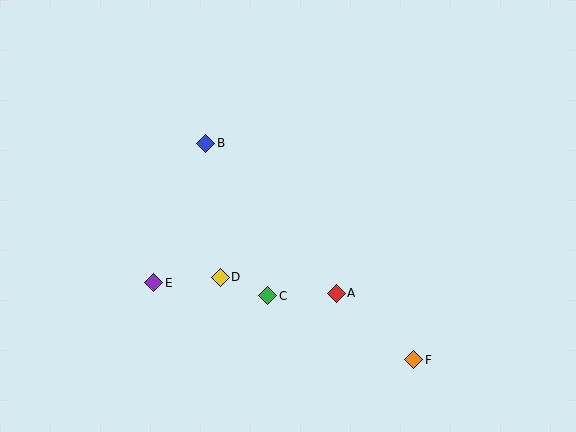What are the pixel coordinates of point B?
Point B is at (206, 143).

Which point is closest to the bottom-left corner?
Point E is closest to the bottom-left corner.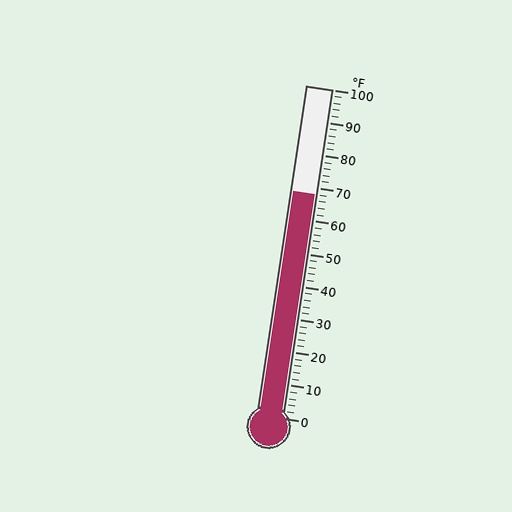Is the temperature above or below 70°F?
The temperature is below 70°F.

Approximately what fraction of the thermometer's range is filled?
The thermometer is filled to approximately 70% of its range.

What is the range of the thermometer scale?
The thermometer scale ranges from 0°F to 100°F.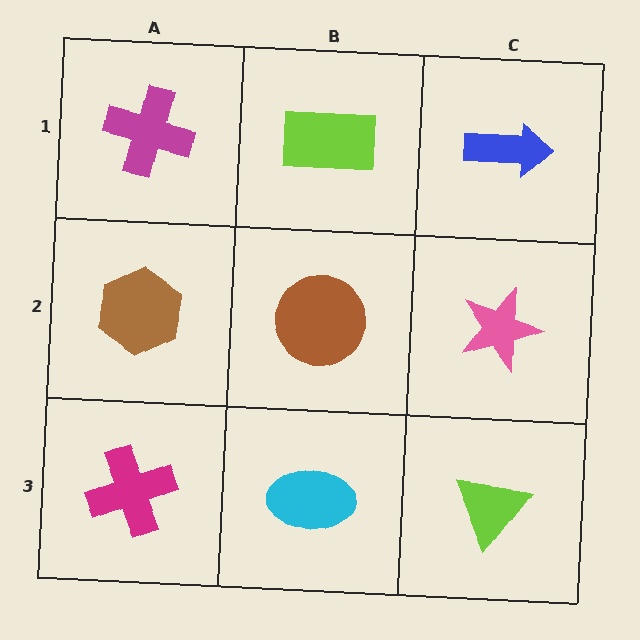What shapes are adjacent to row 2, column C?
A blue arrow (row 1, column C), a lime triangle (row 3, column C), a brown circle (row 2, column B).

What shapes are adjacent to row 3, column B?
A brown circle (row 2, column B), a magenta cross (row 3, column A), a lime triangle (row 3, column C).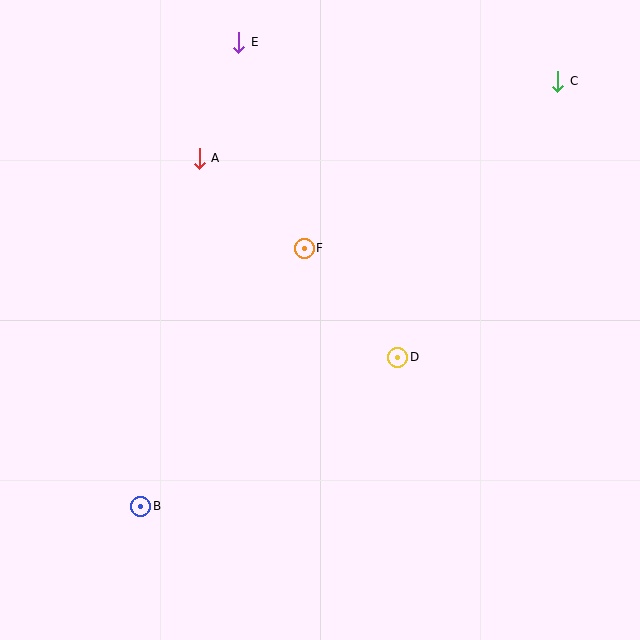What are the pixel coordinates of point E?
Point E is at (239, 42).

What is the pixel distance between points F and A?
The distance between F and A is 139 pixels.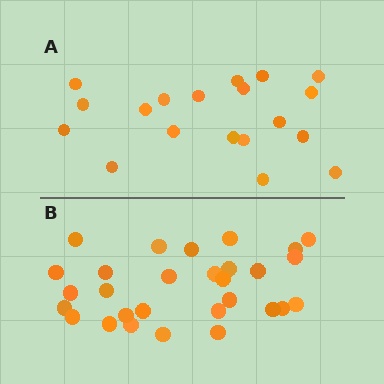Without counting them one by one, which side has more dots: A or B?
Region B (the bottom region) has more dots.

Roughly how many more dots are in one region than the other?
Region B has roughly 10 or so more dots than region A.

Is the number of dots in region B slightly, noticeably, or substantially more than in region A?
Region B has substantially more. The ratio is roughly 1.5 to 1.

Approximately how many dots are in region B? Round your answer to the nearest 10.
About 30 dots. (The exact count is 29, which rounds to 30.)